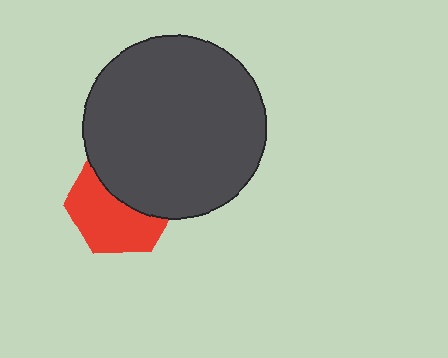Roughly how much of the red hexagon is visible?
About half of it is visible (roughly 56%).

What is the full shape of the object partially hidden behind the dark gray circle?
The partially hidden object is a red hexagon.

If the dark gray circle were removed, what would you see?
You would see the complete red hexagon.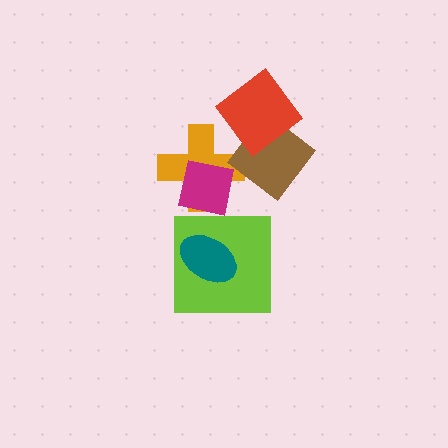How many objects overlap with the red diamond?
1 object overlaps with the red diamond.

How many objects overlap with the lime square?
1 object overlaps with the lime square.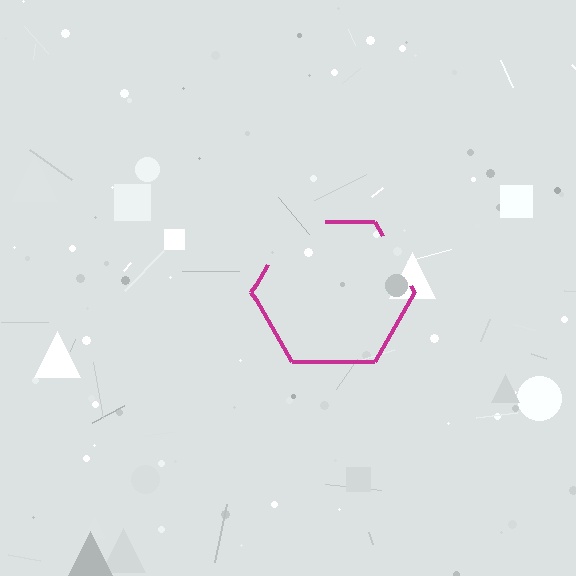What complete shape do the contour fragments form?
The contour fragments form a hexagon.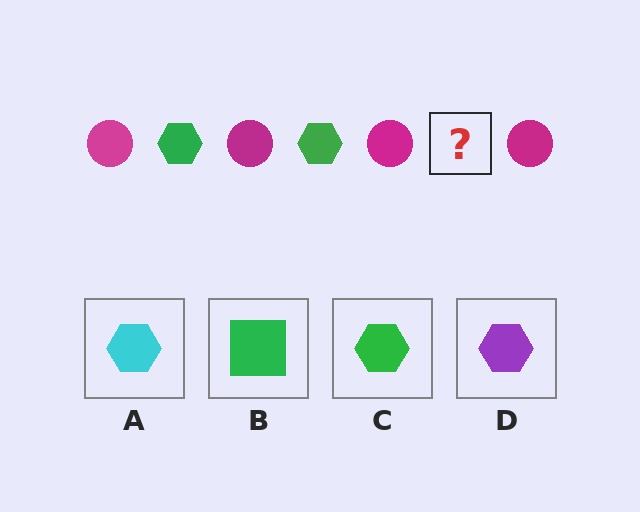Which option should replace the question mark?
Option C.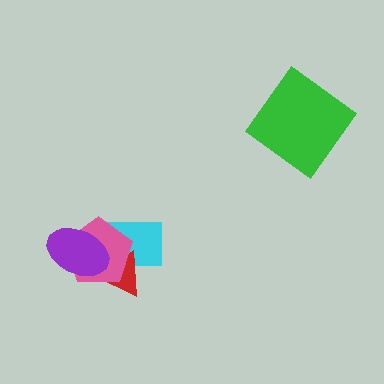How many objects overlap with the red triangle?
3 objects overlap with the red triangle.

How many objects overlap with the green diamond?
0 objects overlap with the green diamond.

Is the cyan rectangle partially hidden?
Yes, it is partially covered by another shape.